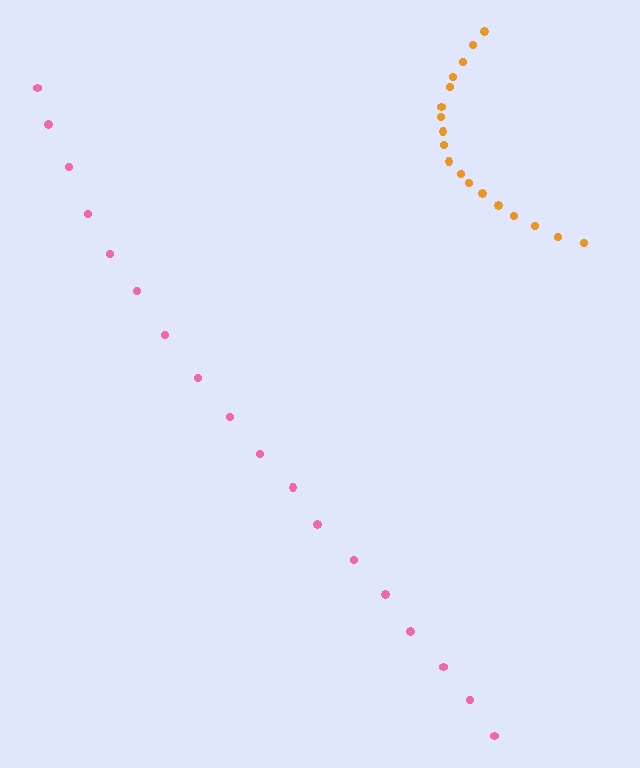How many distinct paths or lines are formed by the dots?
There are 2 distinct paths.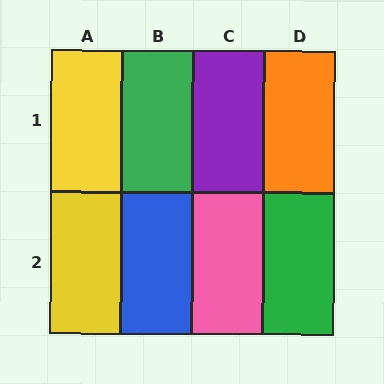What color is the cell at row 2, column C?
Pink.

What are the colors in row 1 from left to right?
Yellow, green, purple, orange.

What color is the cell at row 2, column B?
Blue.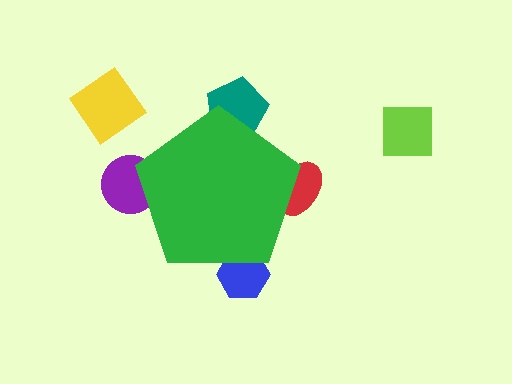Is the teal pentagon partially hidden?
Yes, the teal pentagon is partially hidden behind the green pentagon.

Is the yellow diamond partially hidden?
No, the yellow diamond is fully visible.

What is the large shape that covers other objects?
A green pentagon.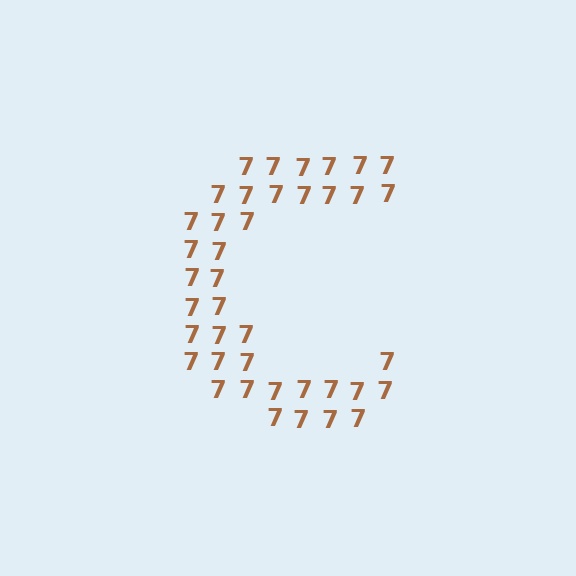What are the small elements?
The small elements are digit 7's.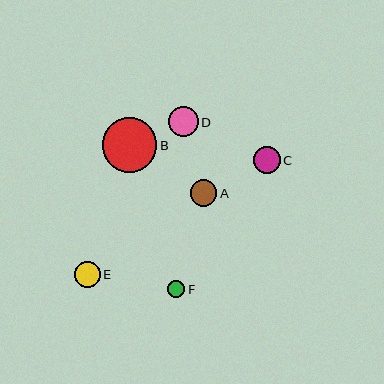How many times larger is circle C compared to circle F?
Circle C is approximately 1.6 times the size of circle F.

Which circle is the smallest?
Circle F is the smallest with a size of approximately 17 pixels.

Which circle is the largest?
Circle B is the largest with a size of approximately 54 pixels.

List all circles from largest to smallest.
From largest to smallest: B, D, A, C, E, F.